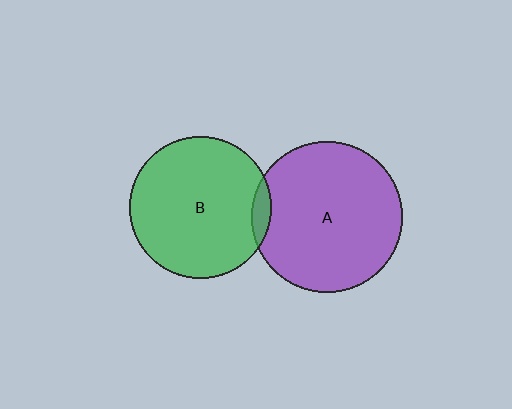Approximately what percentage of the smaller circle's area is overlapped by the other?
Approximately 5%.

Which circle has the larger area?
Circle A (purple).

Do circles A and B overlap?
Yes.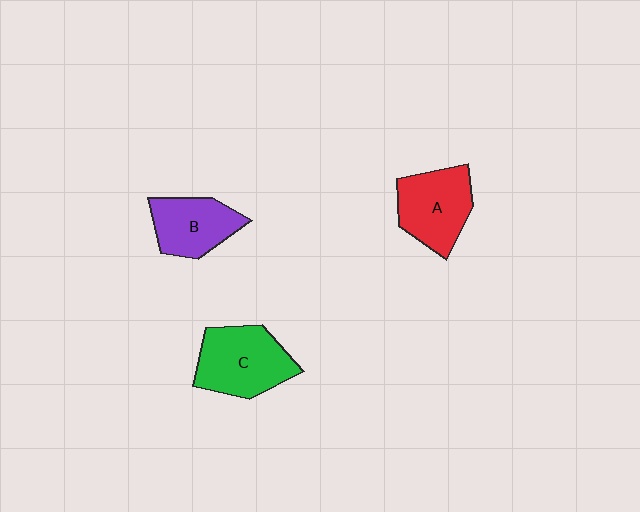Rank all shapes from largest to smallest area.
From largest to smallest: C (green), A (red), B (purple).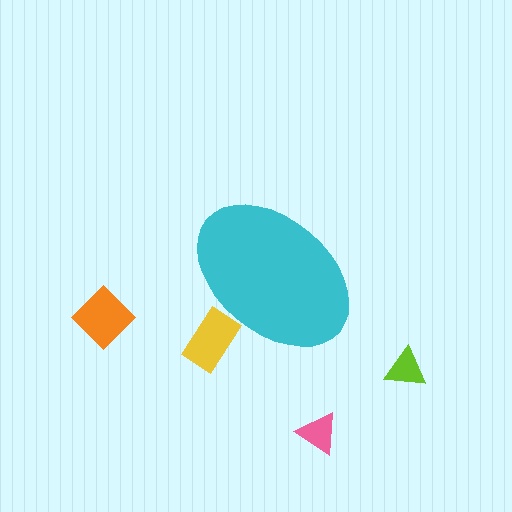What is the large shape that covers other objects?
A cyan ellipse.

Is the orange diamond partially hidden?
No, the orange diamond is fully visible.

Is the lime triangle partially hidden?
No, the lime triangle is fully visible.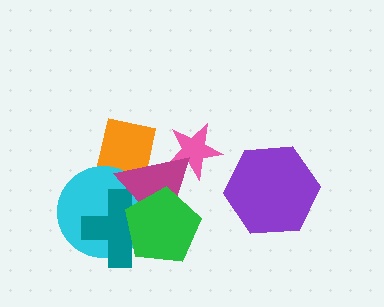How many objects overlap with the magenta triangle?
5 objects overlap with the magenta triangle.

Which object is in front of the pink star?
The magenta triangle is in front of the pink star.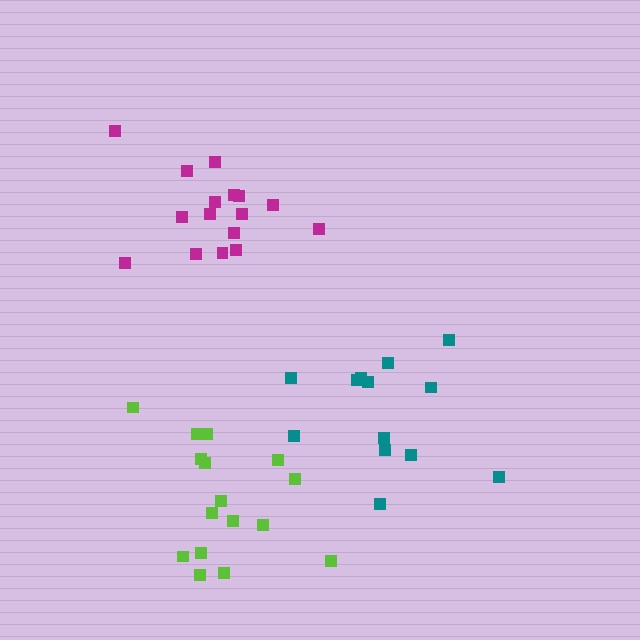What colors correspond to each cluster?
The clusters are colored: magenta, lime, teal.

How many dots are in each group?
Group 1: 16 dots, Group 2: 16 dots, Group 3: 13 dots (45 total).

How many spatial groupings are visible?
There are 3 spatial groupings.